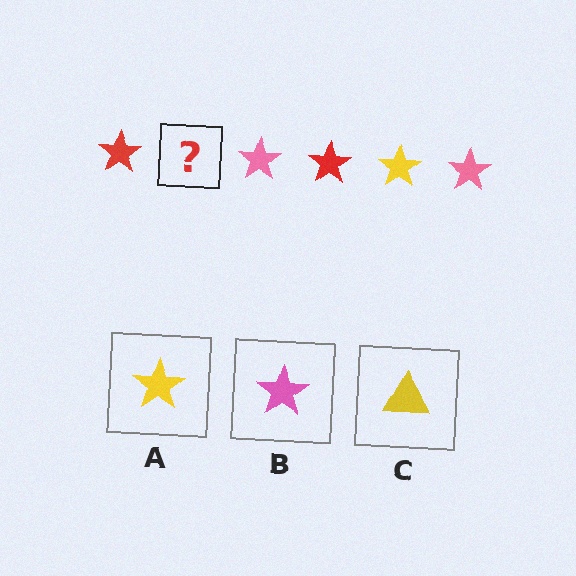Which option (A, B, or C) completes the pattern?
A.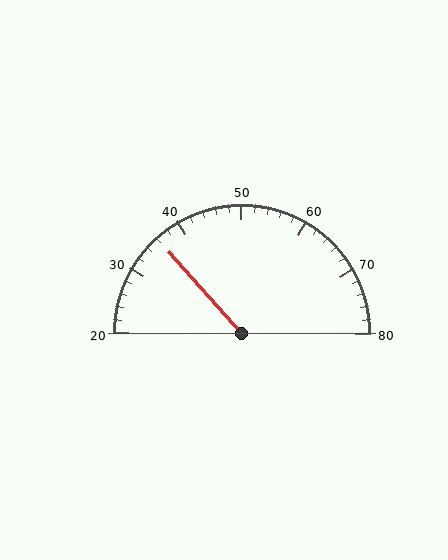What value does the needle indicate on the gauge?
The needle indicates approximately 36.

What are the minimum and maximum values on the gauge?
The gauge ranges from 20 to 80.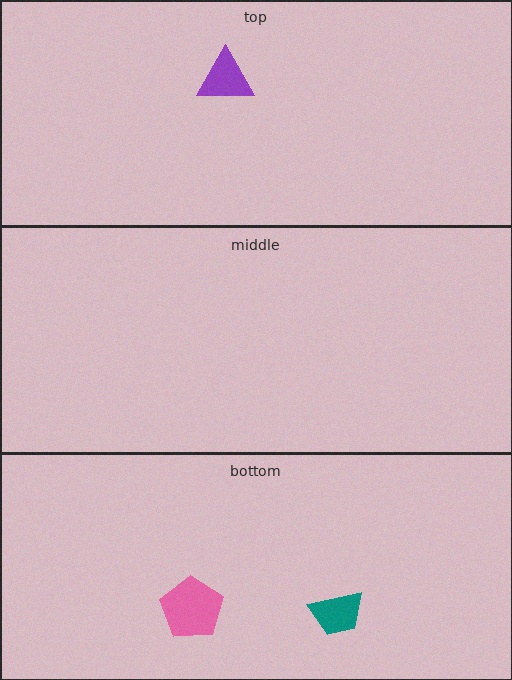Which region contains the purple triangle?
The top region.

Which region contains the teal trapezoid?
The bottom region.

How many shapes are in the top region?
1.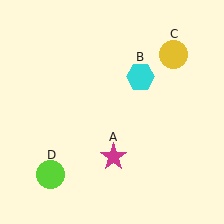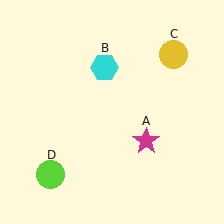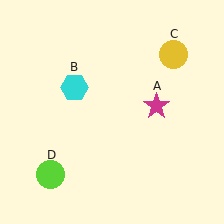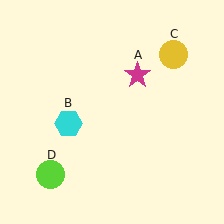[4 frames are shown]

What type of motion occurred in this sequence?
The magenta star (object A), cyan hexagon (object B) rotated counterclockwise around the center of the scene.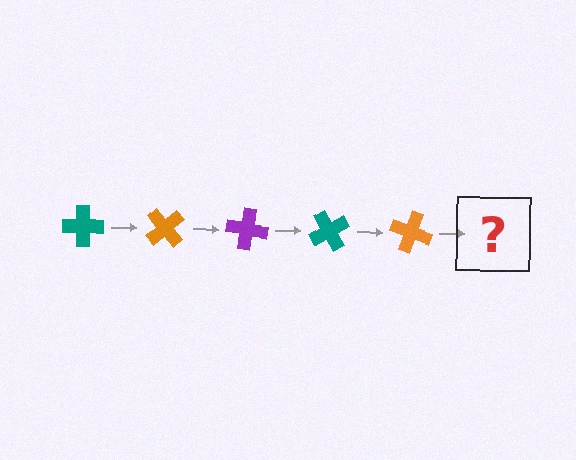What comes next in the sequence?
The next element should be a purple cross, rotated 250 degrees from the start.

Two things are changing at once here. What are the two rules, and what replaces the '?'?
The two rules are that it rotates 50 degrees each step and the color cycles through teal, orange, and purple. The '?' should be a purple cross, rotated 250 degrees from the start.